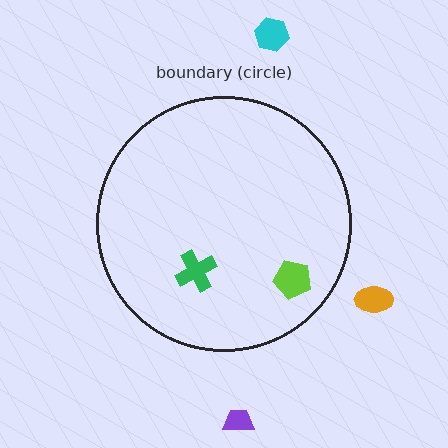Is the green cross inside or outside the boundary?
Inside.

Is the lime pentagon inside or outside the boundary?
Inside.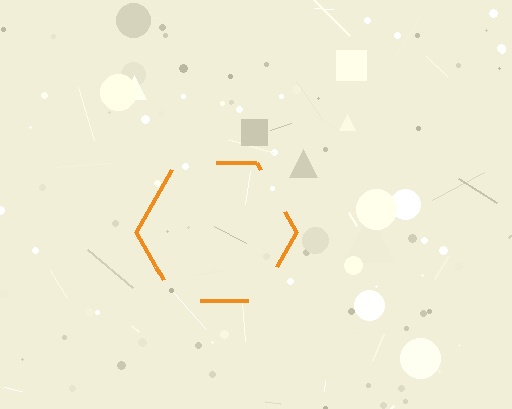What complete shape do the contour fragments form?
The contour fragments form a hexagon.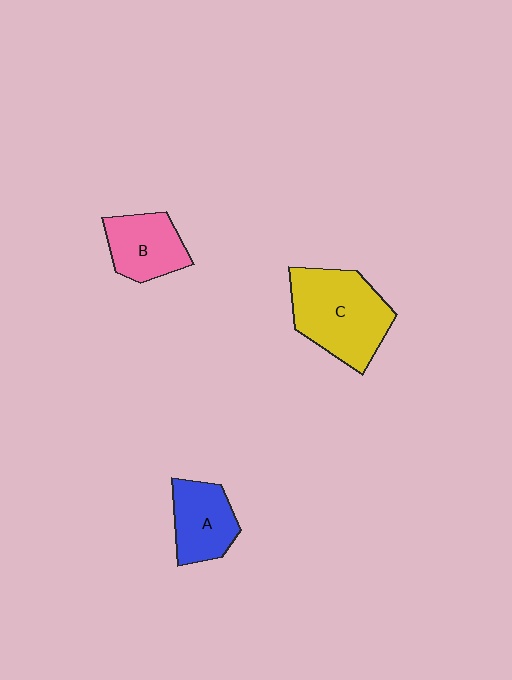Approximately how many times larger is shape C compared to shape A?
Approximately 1.7 times.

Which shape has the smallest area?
Shape A (blue).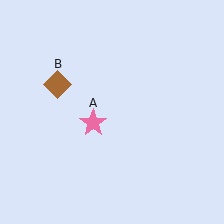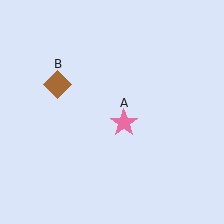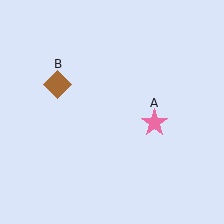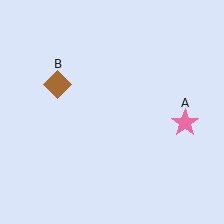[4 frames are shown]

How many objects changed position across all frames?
1 object changed position: pink star (object A).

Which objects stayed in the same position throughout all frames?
Brown diamond (object B) remained stationary.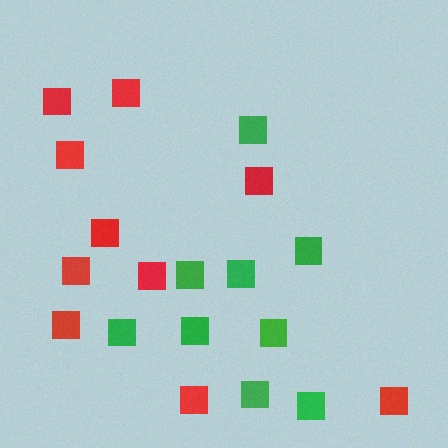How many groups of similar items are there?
There are 2 groups: one group of green squares (9) and one group of red squares (10).